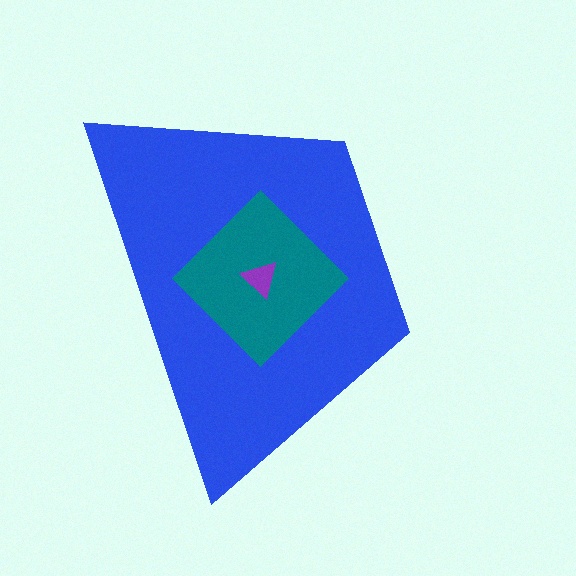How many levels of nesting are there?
3.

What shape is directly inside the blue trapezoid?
The teal diamond.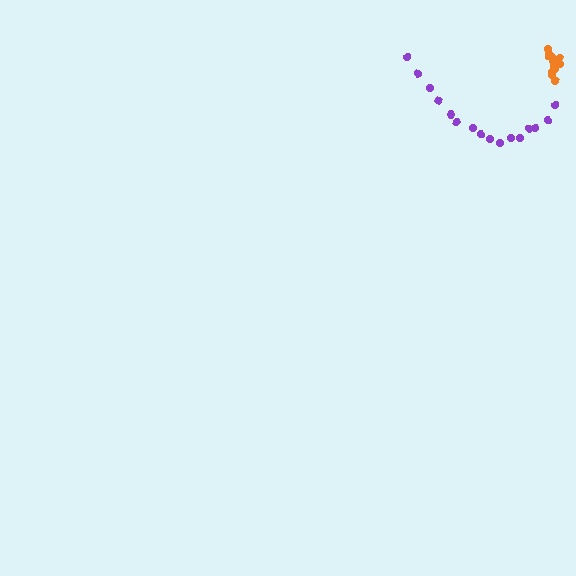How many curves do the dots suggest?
There are 2 distinct paths.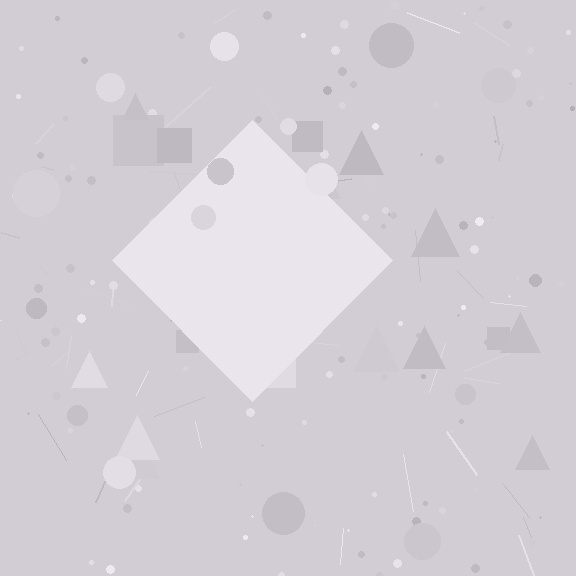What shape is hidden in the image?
A diamond is hidden in the image.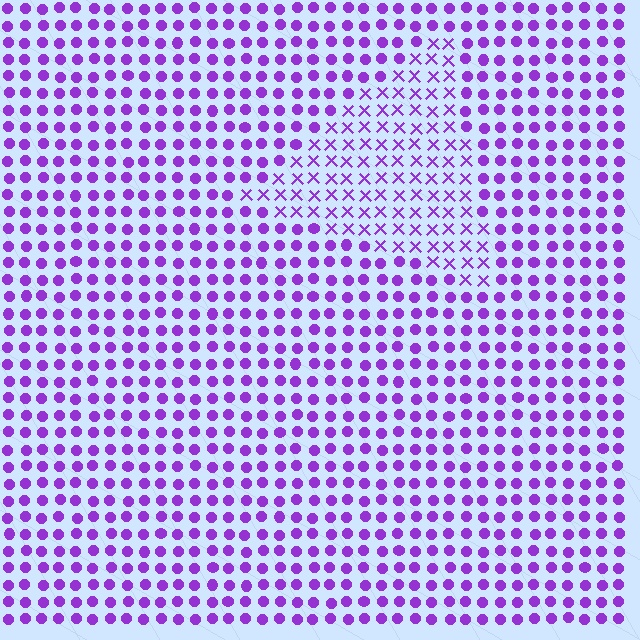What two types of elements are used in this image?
The image uses X marks inside the triangle region and circles outside it.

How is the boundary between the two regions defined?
The boundary is defined by a change in element shape: X marks inside vs. circles outside. All elements share the same color and spacing.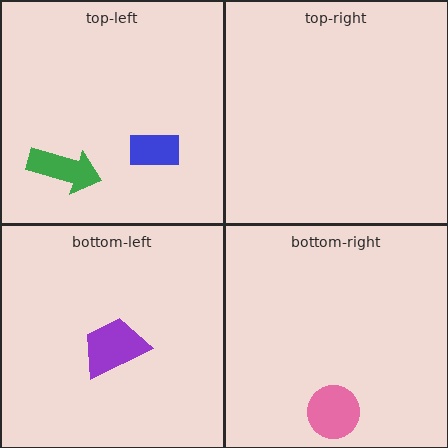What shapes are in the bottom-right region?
The pink circle.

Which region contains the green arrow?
The top-left region.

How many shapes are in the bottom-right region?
1.